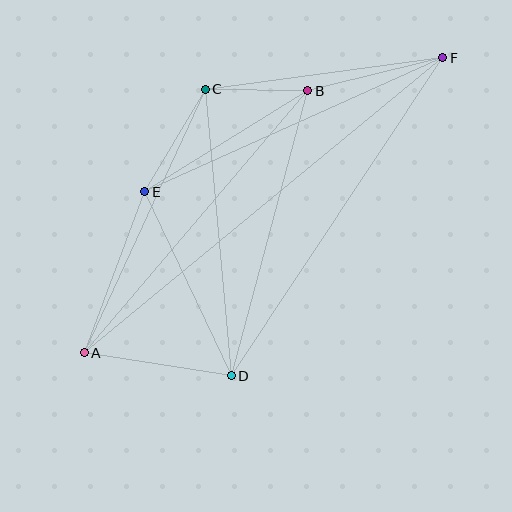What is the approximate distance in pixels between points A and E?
The distance between A and E is approximately 172 pixels.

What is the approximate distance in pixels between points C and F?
The distance between C and F is approximately 239 pixels.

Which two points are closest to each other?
Points B and C are closest to each other.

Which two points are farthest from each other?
Points A and F are farthest from each other.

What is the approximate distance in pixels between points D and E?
The distance between D and E is approximately 203 pixels.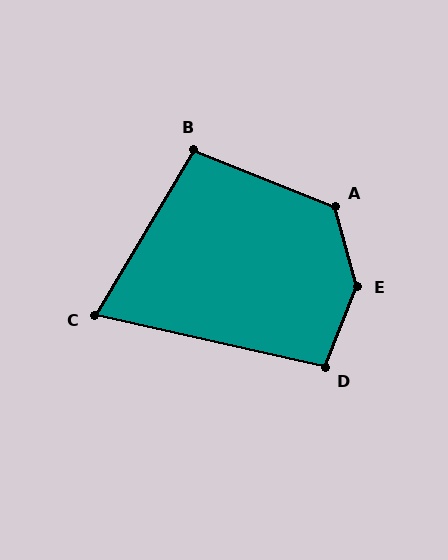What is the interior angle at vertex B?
Approximately 99 degrees (obtuse).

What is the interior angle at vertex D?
Approximately 99 degrees (obtuse).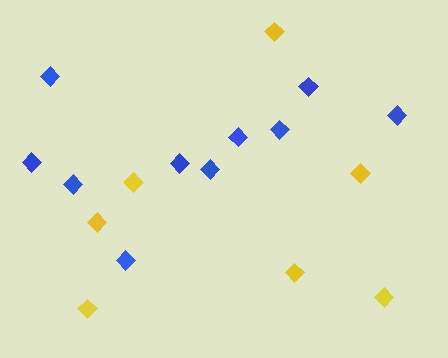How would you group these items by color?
There are 2 groups: one group of blue diamonds (10) and one group of yellow diamonds (7).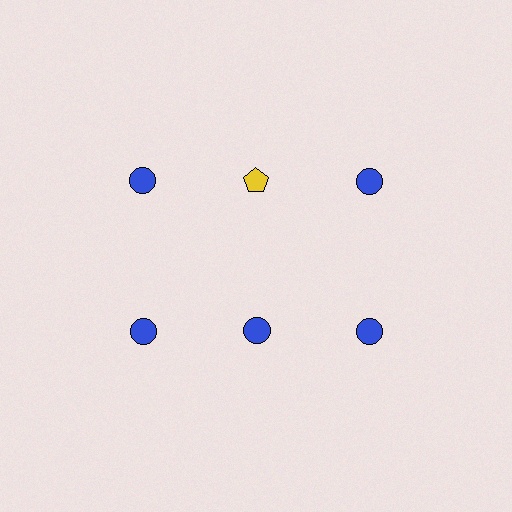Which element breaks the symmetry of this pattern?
The yellow pentagon in the top row, second from left column breaks the symmetry. All other shapes are blue circles.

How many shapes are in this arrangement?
There are 6 shapes arranged in a grid pattern.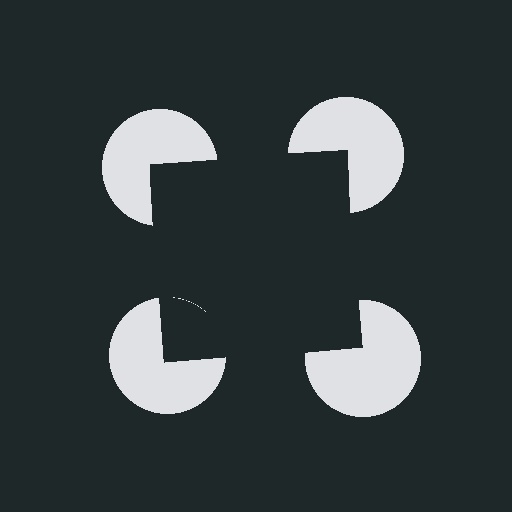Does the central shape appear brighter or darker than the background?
It typically appears slightly darker than the background, even though no actual brightness change is drawn.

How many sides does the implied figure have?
4 sides.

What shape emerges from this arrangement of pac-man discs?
An illusory square — its edges are inferred from the aligned wedge cuts in the pac-man discs, not physically drawn.